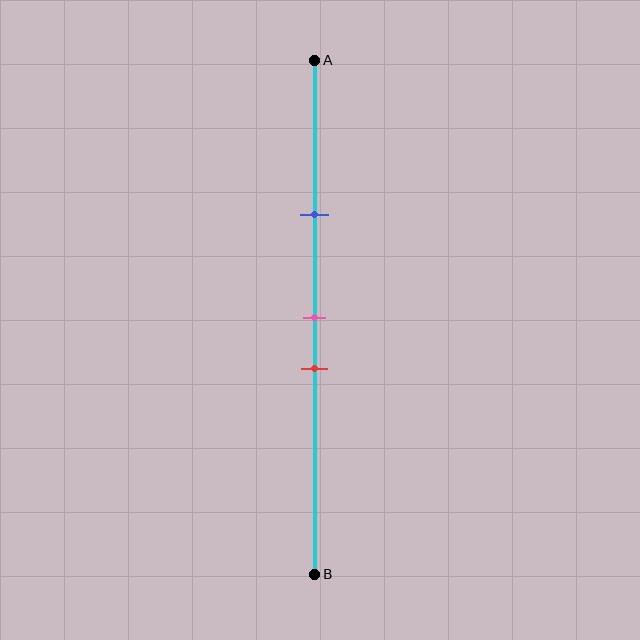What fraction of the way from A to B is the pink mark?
The pink mark is approximately 50% (0.5) of the way from A to B.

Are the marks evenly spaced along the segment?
No, the marks are not evenly spaced.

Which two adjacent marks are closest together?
The pink and red marks are the closest adjacent pair.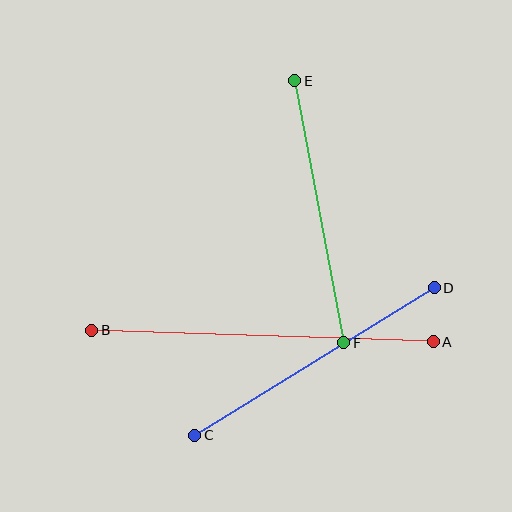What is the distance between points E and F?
The distance is approximately 267 pixels.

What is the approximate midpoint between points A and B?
The midpoint is at approximately (262, 336) pixels.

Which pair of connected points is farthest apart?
Points A and B are farthest apart.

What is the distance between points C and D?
The distance is approximately 281 pixels.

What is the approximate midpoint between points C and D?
The midpoint is at approximately (315, 362) pixels.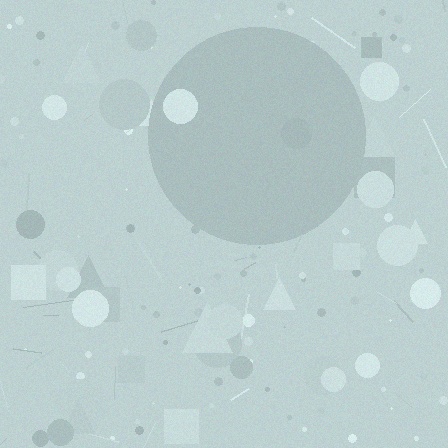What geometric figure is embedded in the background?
A circle is embedded in the background.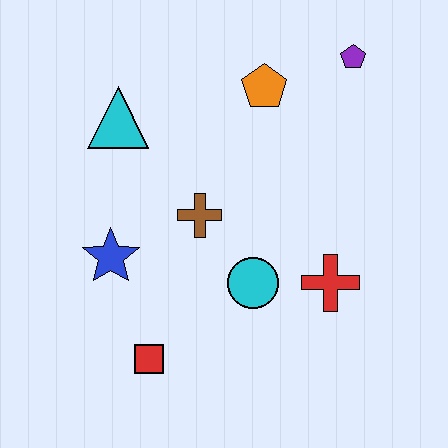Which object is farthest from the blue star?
The purple pentagon is farthest from the blue star.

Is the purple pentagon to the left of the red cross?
No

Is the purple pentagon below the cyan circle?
No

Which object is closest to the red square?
The blue star is closest to the red square.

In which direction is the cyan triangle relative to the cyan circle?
The cyan triangle is above the cyan circle.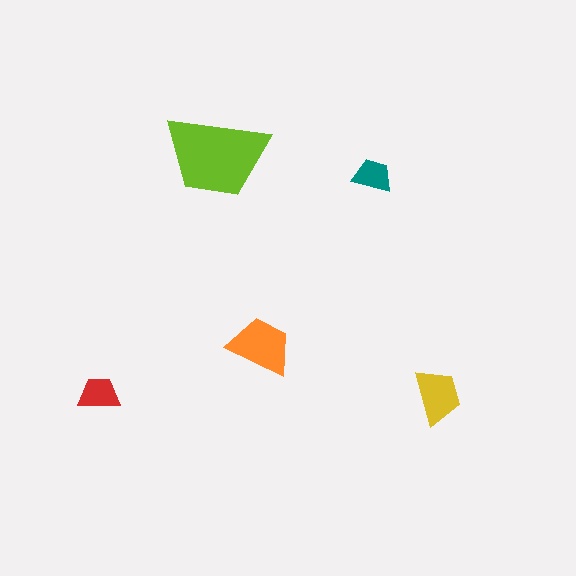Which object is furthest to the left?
The red trapezoid is leftmost.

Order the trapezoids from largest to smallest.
the lime one, the orange one, the yellow one, the red one, the teal one.